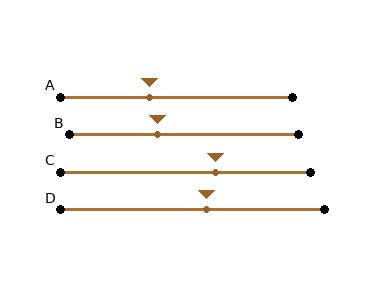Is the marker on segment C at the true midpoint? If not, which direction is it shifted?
No, the marker on segment C is shifted to the right by about 12% of the segment length.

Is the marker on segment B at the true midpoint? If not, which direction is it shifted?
No, the marker on segment B is shifted to the left by about 11% of the segment length.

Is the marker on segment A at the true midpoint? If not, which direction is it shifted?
No, the marker on segment A is shifted to the left by about 12% of the segment length.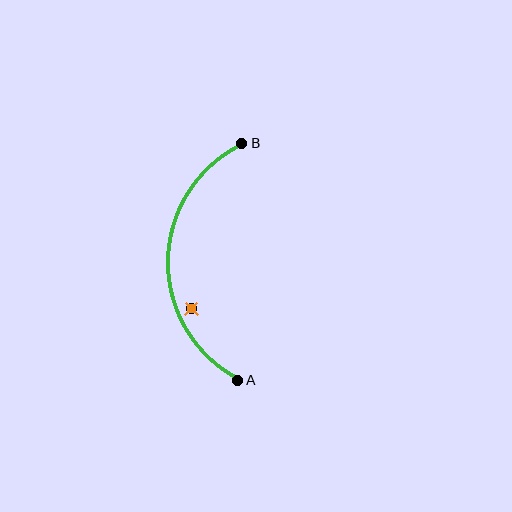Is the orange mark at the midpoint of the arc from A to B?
No — the orange mark does not lie on the arc at all. It sits slightly inside the curve.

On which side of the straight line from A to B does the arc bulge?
The arc bulges to the left of the straight line connecting A and B.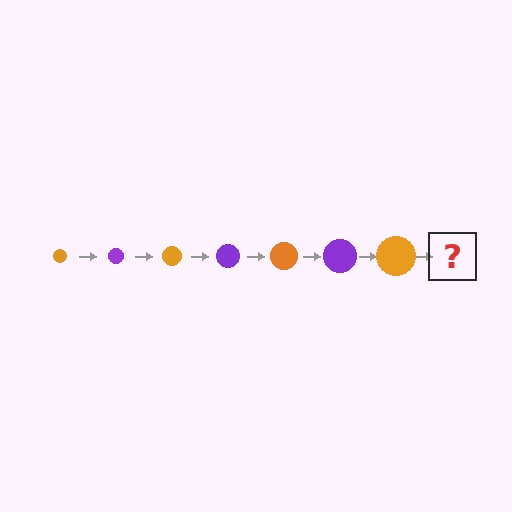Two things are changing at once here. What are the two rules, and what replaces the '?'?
The two rules are that the circle grows larger each step and the color cycles through orange and purple. The '?' should be a purple circle, larger than the previous one.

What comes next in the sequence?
The next element should be a purple circle, larger than the previous one.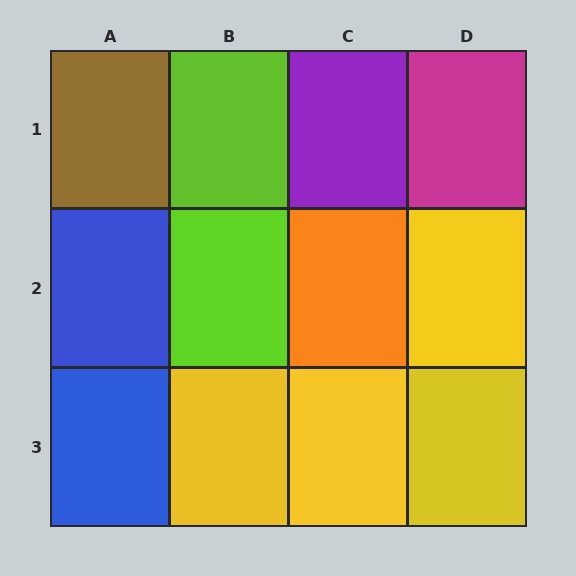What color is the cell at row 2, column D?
Yellow.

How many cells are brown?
1 cell is brown.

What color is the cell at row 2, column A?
Blue.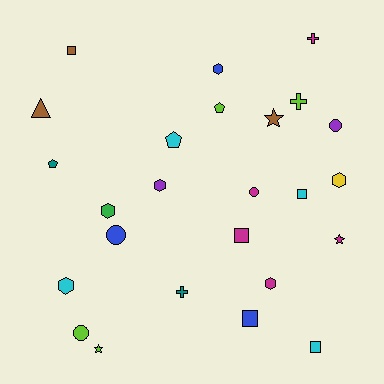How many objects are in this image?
There are 25 objects.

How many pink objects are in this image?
There are no pink objects.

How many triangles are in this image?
There is 1 triangle.